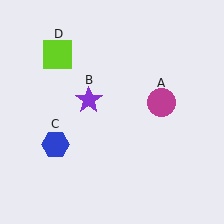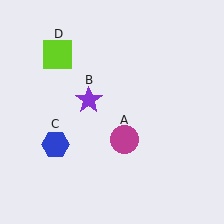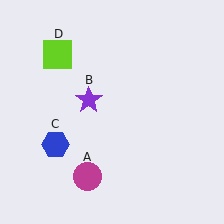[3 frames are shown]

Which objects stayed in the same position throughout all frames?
Purple star (object B) and blue hexagon (object C) and lime square (object D) remained stationary.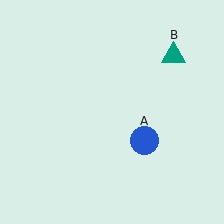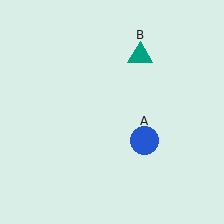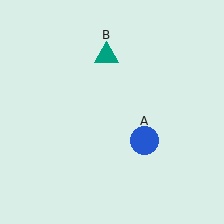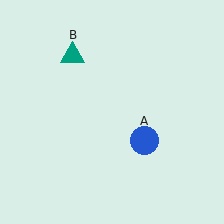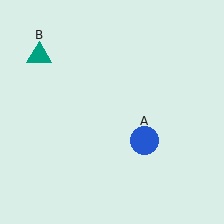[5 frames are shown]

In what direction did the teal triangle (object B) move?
The teal triangle (object B) moved left.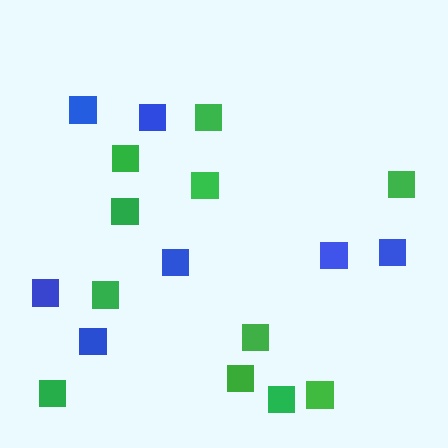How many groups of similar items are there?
There are 2 groups: one group of green squares (11) and one group of blue squares (7).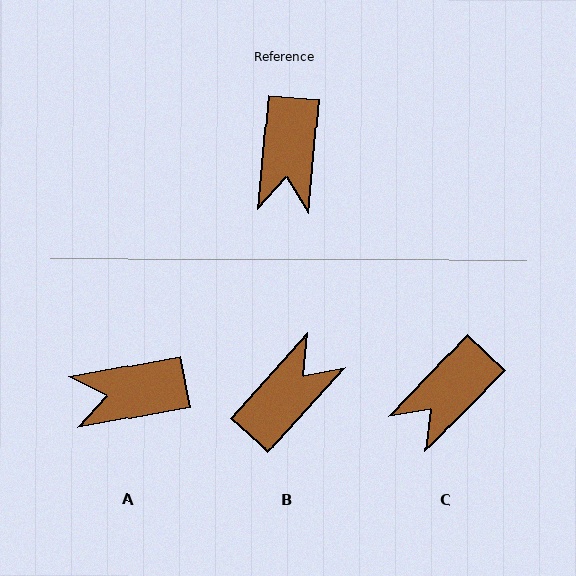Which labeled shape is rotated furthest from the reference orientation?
B, about 143 degrees away.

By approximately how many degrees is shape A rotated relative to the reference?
Approximately 75 degrees clockwise.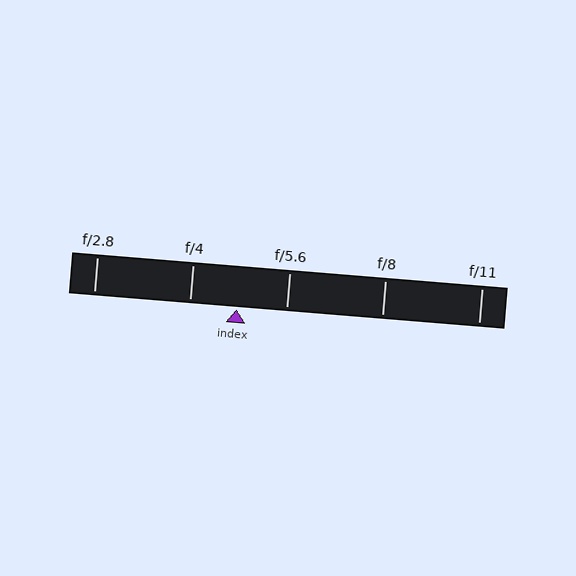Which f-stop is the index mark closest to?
The index mark is closest to f/4.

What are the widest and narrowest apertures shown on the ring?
The widest aperture shown is f/2.8 and the narrowest is f/11.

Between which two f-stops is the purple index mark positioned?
The index mark is between f/4 and f/5.6.